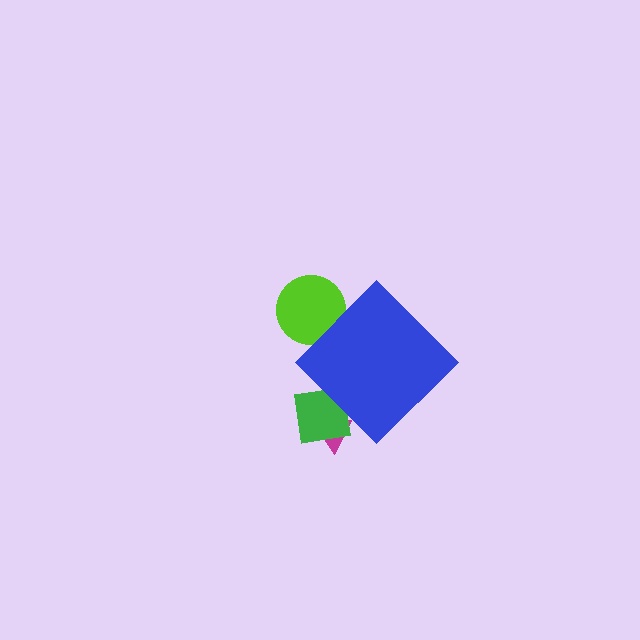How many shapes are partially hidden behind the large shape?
3 shapes are partially hidden.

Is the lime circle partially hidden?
Yes, the lime circle is partially hidden behind the blue diamond.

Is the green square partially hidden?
Yes, the green square is partially hidden behind the blue diamond.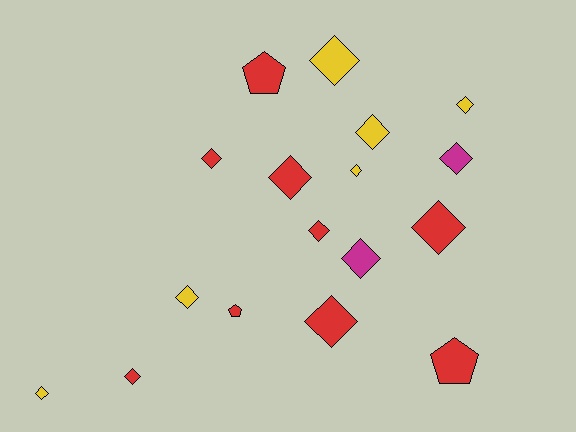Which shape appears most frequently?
Diamond, with 14 objects.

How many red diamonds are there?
There are 6 red diamonds.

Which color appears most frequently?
Red, with 9 objects.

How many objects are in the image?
There are 17 objects.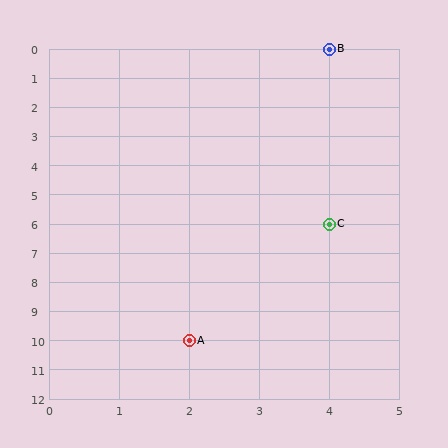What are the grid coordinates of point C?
Point C is at grid coordinates (4, 6).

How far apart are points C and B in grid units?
Points C and B are 6 rows apart.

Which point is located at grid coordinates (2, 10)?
Point A is at (2, 10).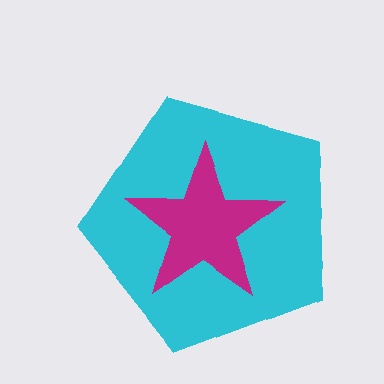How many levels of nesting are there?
2.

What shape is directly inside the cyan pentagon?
The magenta star.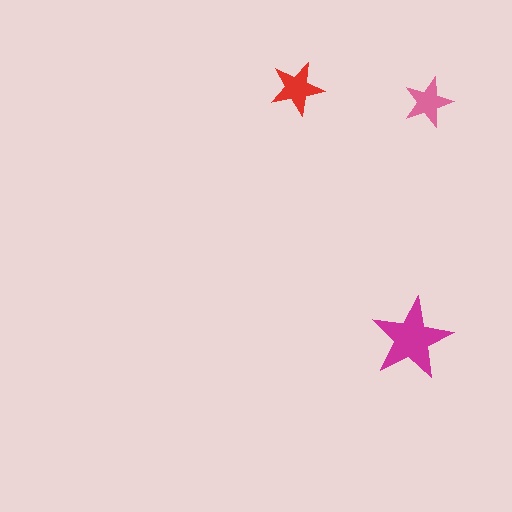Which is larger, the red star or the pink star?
The red one.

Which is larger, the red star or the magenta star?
The magenta one.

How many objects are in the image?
There are 3 objects in the image.